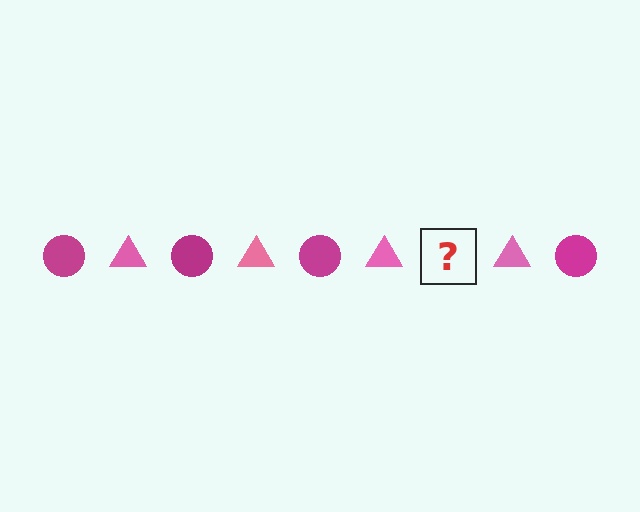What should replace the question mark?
The question mark should be replaced with a magenta circle.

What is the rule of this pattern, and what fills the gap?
The rule is that the pattern alternates between magenta circle and pink triangle. The gap should be filled with a magenta circle.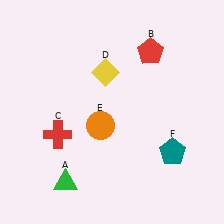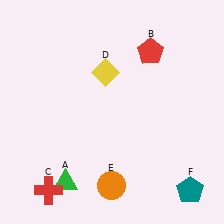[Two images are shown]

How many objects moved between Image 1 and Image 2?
3 objects moved between the two images.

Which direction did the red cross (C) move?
The red cross (C) moved down.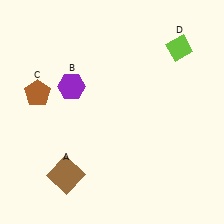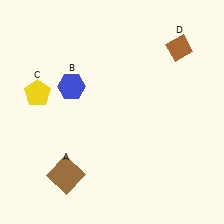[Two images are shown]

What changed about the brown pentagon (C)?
In Image 1, C is brown. In Image 2, it changed to yellow.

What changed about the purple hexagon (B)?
In Image 1, B is purple. In Image 2, it changed to blue.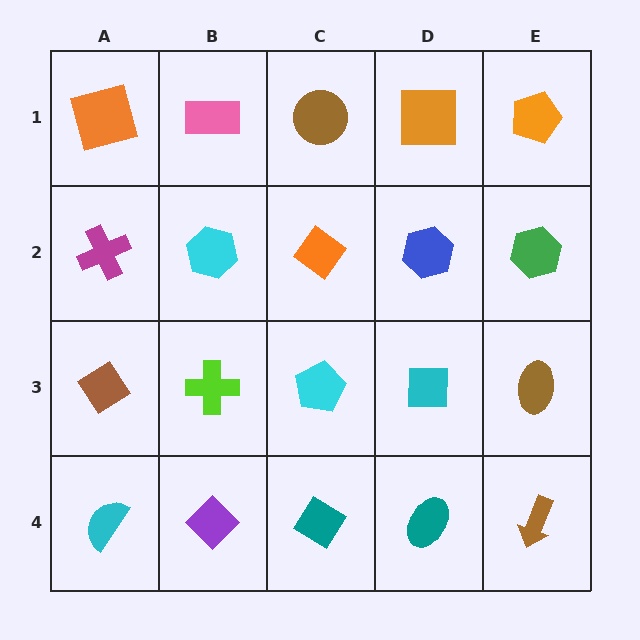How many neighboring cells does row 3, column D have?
4.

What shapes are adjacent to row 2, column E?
An orange pentagon (row 1, column E), a brown ellipse (row 3, column E), a blue hexagon (row 2, column D).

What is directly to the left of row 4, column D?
A teal diamond.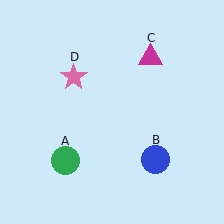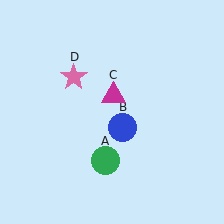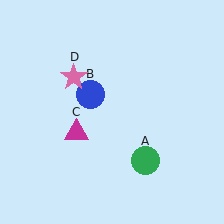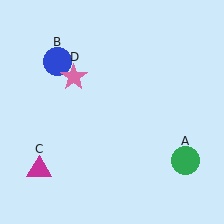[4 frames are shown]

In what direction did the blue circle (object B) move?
The blue circle (object B) moved up and to the left.